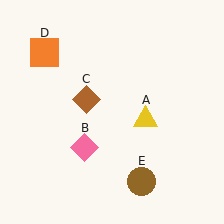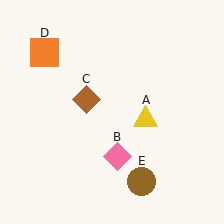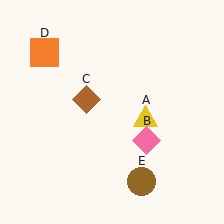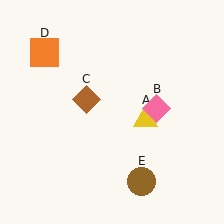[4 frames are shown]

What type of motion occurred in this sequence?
The pink diamond (object B) rotated counterclockwise around the center of the scene.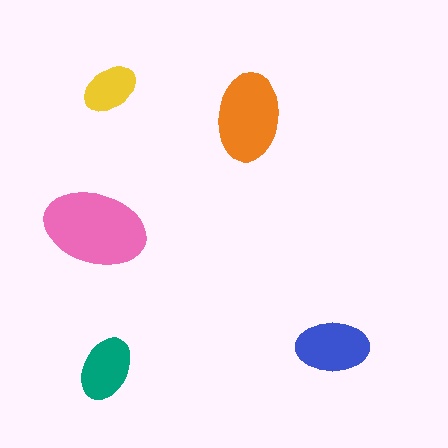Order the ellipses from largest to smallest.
the pink one, the orange one, the blue one, the teal one, the yellow one.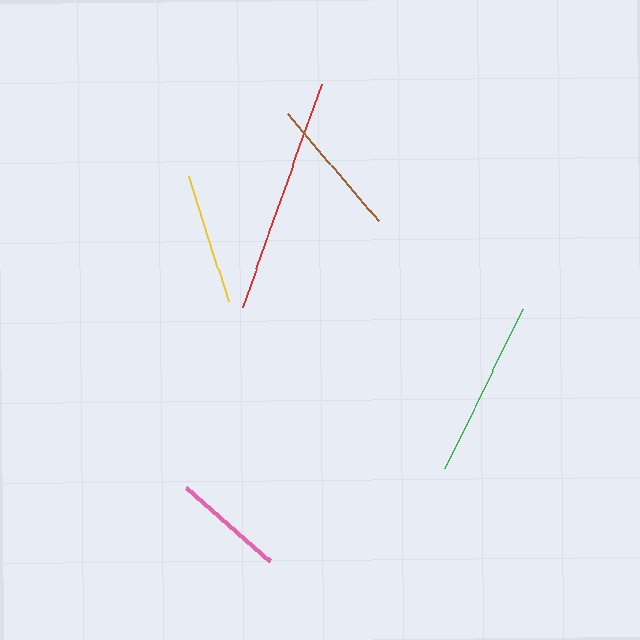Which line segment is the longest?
The red line is the longest at approximately 236 pixels.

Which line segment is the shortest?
The pink line is the shortest at approximately 112 pixels.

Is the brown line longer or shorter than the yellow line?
The brown line is longer than the yellow line.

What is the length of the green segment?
The green segment is approximately 177 pixels long.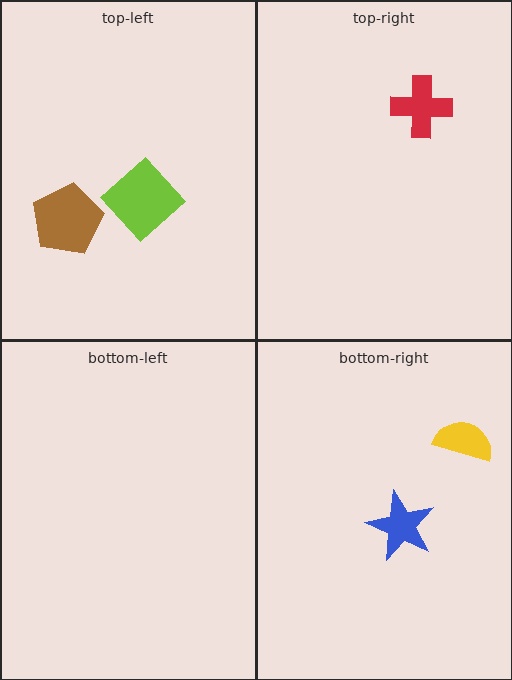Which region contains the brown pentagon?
The top-left region.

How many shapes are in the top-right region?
1.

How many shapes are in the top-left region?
2.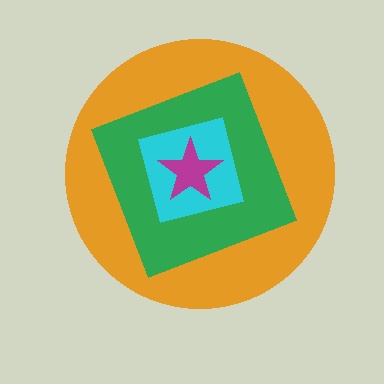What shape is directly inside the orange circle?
The green diamond.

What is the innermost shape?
The magenta star.